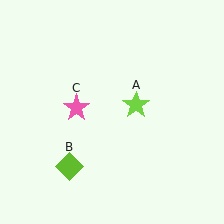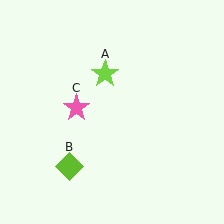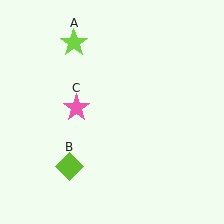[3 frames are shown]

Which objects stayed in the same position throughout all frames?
Lime diamond (object B) and pink star (object C) remained stationary.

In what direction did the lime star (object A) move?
The lime star (object A) moved up and to the left.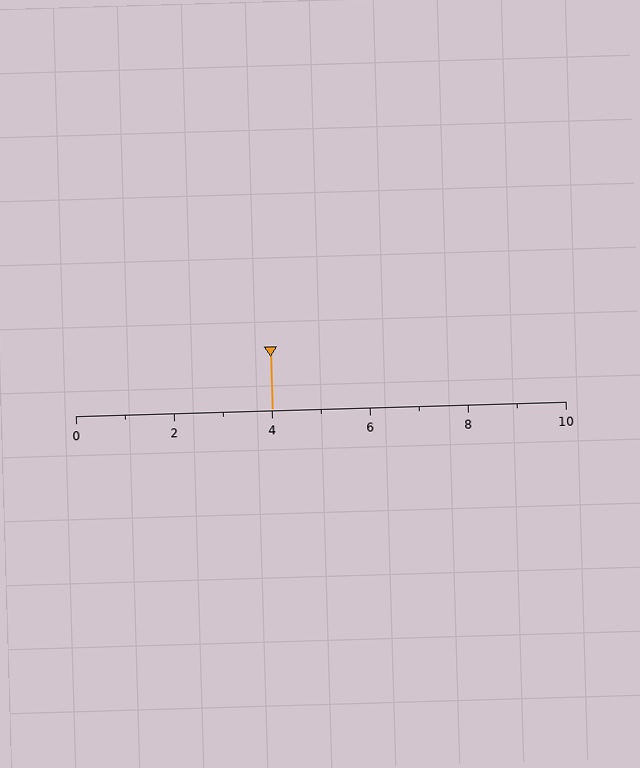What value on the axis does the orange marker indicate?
The marker indicates approximately 4.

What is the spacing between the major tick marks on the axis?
The major ticks are spaced 2 apart.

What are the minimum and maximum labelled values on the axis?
The axis runs from 0 to 10.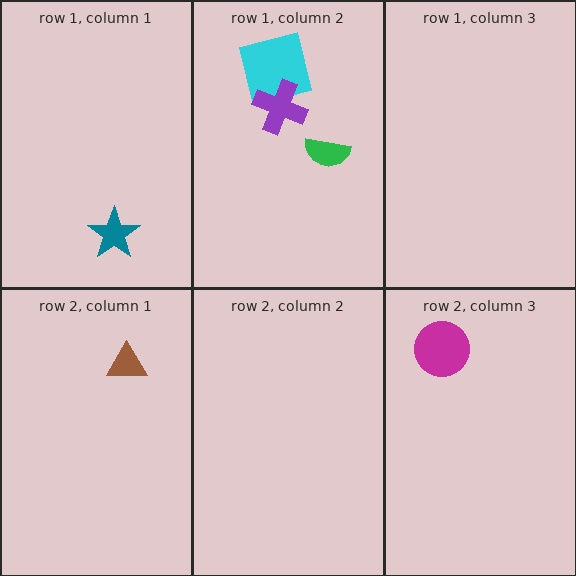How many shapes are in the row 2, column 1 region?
1.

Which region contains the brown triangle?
The row 2, column 1 region.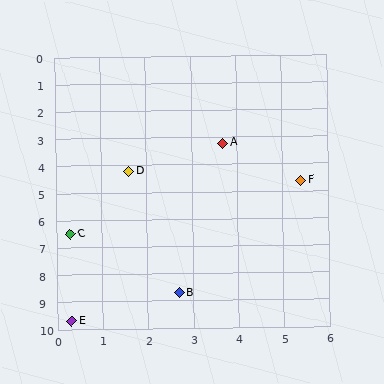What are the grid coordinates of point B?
Point B is at approximately (2.7, 8.7).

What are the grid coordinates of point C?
Point C is at approximately (0.3, 6.5).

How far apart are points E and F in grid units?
Points E and F are about 7.2 grid units apart.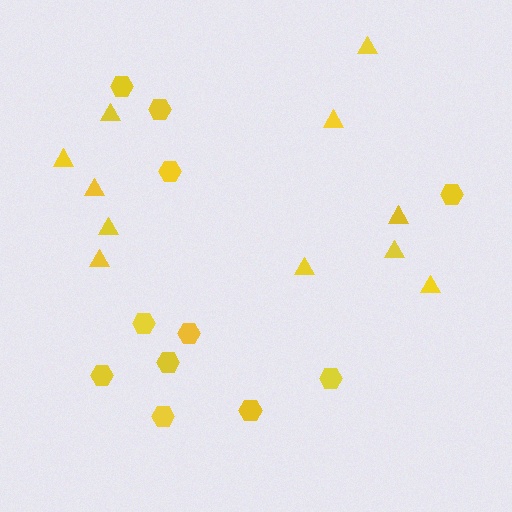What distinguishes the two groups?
There are 2 groups: one group of triangles (11) and one group of hexagons (11).